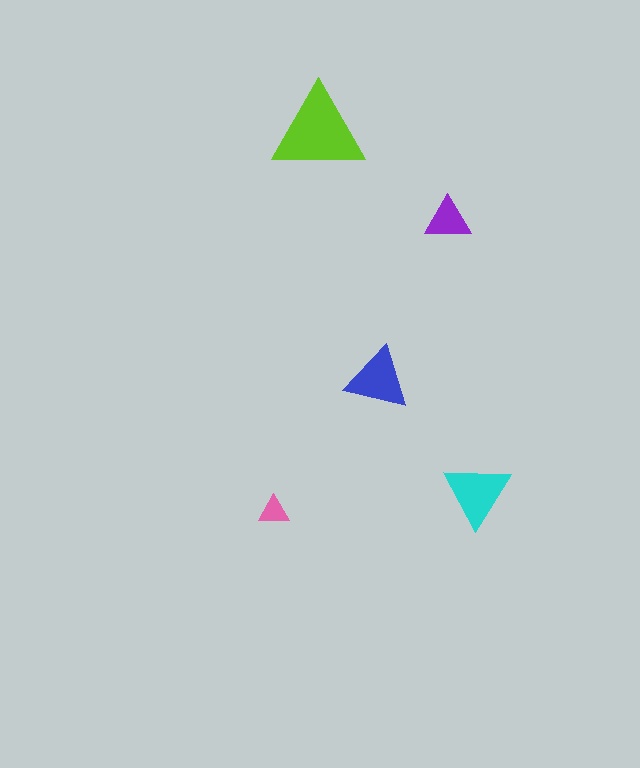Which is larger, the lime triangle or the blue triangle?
The lime one.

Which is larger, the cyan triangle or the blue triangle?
The cyan one.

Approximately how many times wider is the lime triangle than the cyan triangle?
About 1.5 times wider.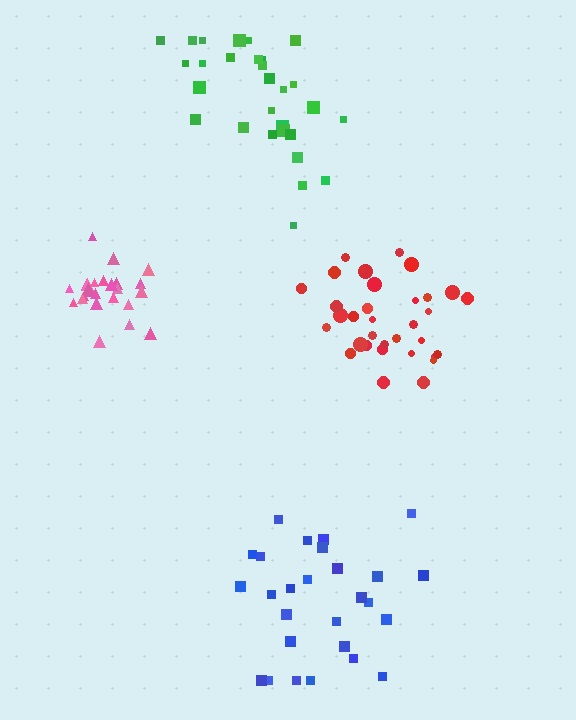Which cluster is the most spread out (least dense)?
Green.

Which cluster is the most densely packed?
Pink.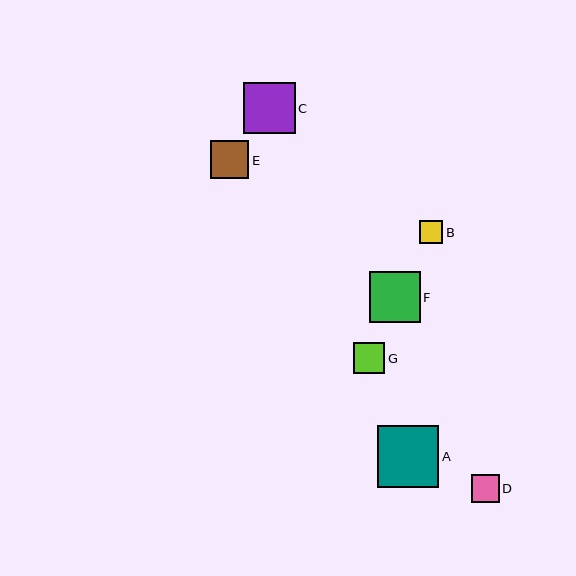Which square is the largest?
Square A is the largest with a size of approximately 61 pixels.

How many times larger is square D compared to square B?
Square D is approximately 1.2 times the size of square B.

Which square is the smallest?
Square B is the smallest with a size of approximately 24 pixels.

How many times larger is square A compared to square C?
Square A is approximately 1.2 times the size of square C.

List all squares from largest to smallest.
From largest to smallest: A, C, F, E, G, D, B.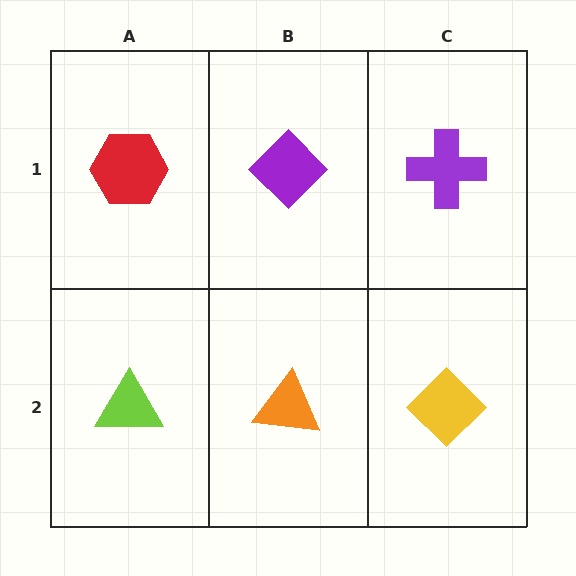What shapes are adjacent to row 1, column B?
An orange triangle (row 2, column B), a red hexagon (row 1, column A), a purple cross (row 1, column C).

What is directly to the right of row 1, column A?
A purple diamond.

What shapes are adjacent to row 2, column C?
A purple cross (row 1, column C), an orange triangle (row 2, column B).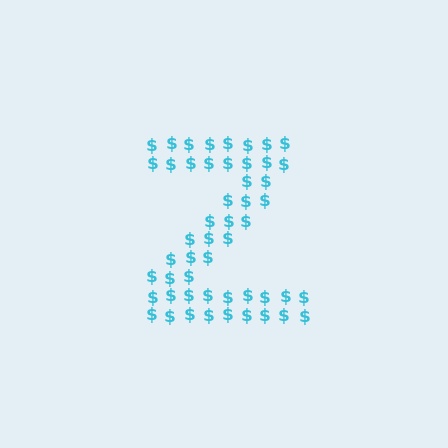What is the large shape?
The large shape is the letter Z.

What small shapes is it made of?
It is made of small dollar signs.